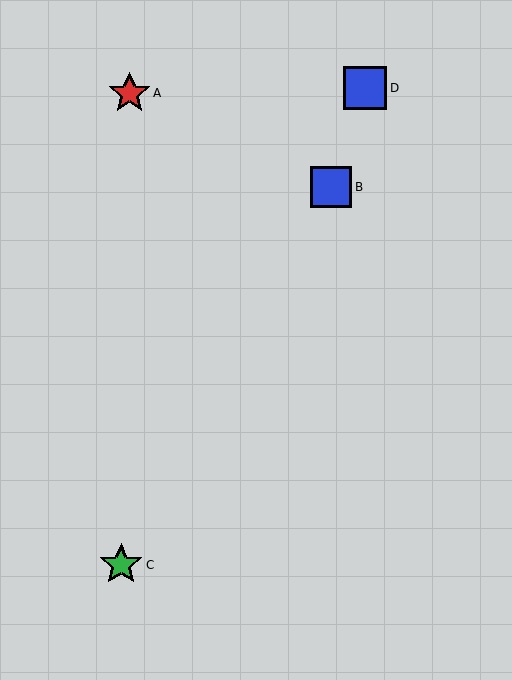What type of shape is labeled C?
Shape C is a green star.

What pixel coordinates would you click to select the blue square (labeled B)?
Click at (331, 187) to select the blue square B.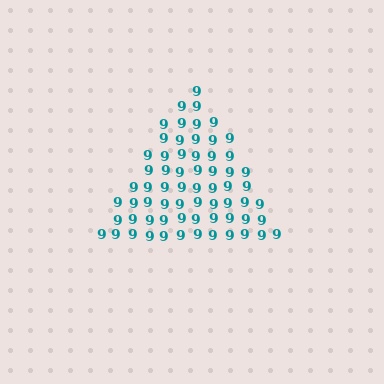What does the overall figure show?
The overall figure shows a triangle.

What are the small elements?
The small elements are digit 9's.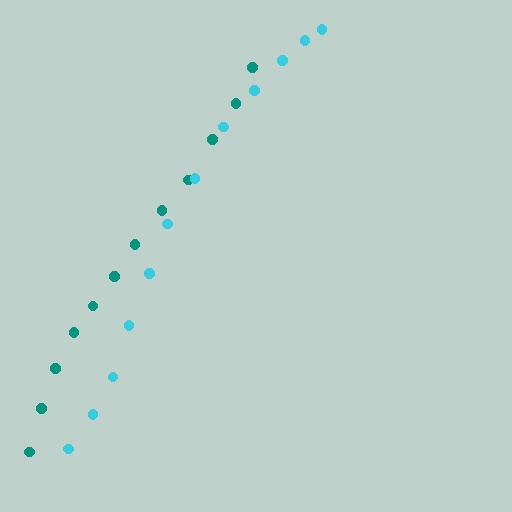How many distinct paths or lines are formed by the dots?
There are 2 distinct paths.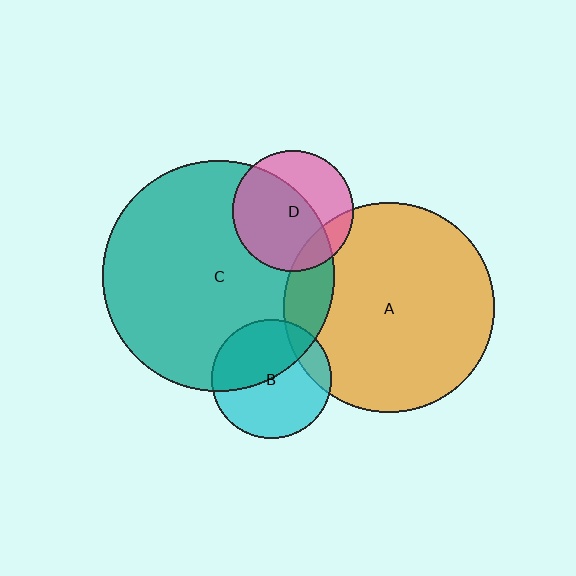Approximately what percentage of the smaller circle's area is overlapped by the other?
Approximately 15%.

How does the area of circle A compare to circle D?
Approximately 3.0 times.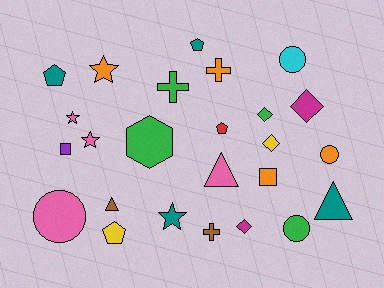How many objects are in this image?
There are 25 objects.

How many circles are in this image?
There are 4 circles.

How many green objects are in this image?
There are 4 green objects.